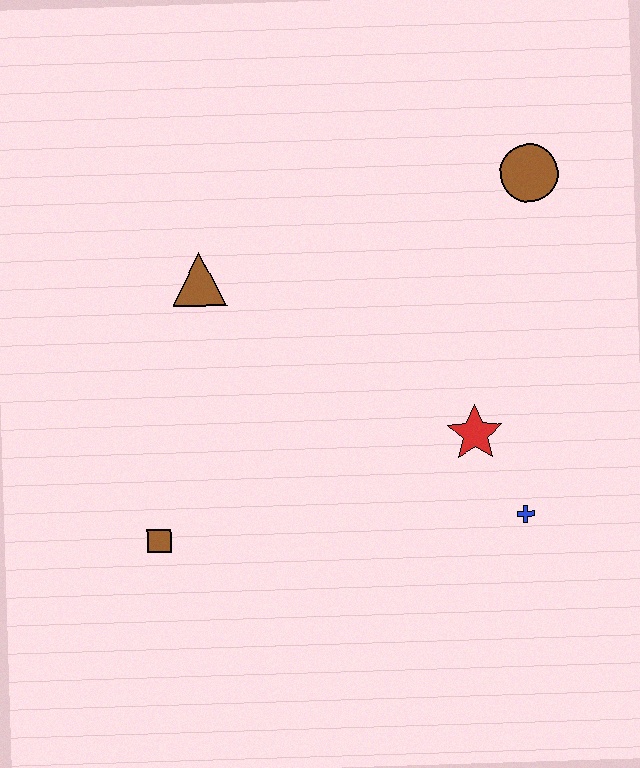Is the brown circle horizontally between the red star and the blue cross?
No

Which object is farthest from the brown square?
The brown circle is farthest from the brown square.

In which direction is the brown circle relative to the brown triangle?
The brown circle is to the right of the brown triangle.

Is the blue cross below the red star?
Yes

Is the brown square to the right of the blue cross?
No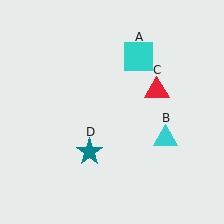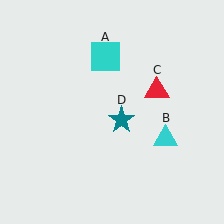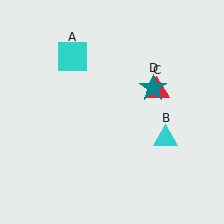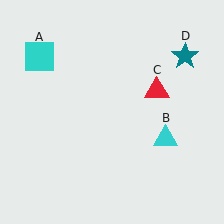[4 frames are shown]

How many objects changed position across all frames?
2 objects changed position: cyan square (object A), teal star (object D).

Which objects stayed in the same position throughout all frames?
Cyan triangle (object B) and red triangle (object C) remained stationary.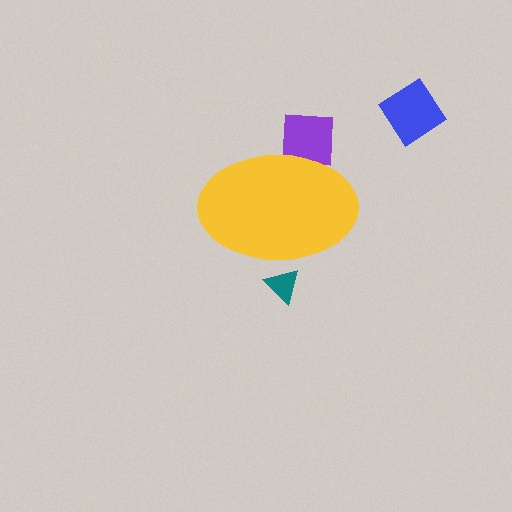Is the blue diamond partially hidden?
No, the blue diamond is fully visible.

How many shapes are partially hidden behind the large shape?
2 shapes are partially hidden.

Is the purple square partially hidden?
Yes, the purple square is partially hidden behind the yellow ellipse.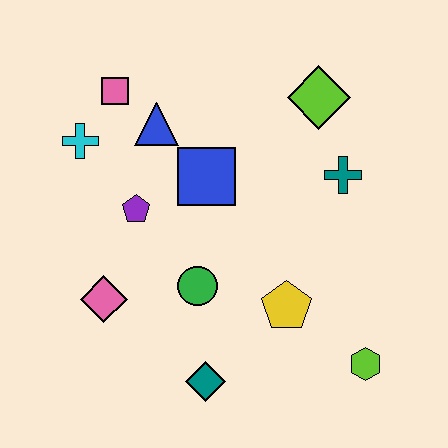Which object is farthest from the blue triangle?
The lime hexagon is farthest from the blue triangle.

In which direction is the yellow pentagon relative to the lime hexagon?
The yellow pentagon is to the left of the lime hexagon.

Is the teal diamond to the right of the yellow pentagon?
No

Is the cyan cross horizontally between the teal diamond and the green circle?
No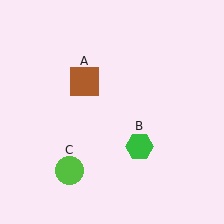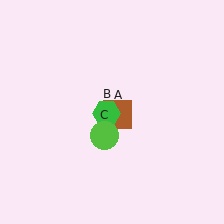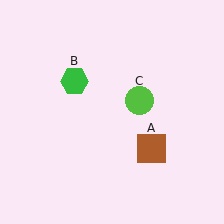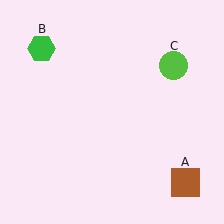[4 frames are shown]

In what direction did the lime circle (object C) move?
The lime circle (object C) moved up and to the right.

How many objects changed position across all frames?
3 objects changed position: brown square (object A), green hexagon (object B), lime circle (object C).